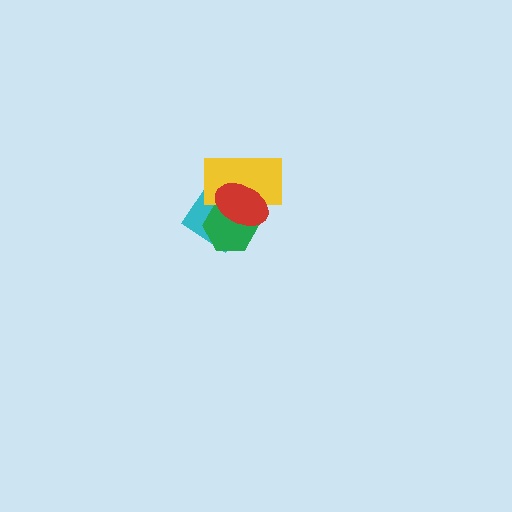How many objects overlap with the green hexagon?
3 objects overlap with the green hexagon.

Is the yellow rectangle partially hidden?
Yes, it is partially covered by another shape.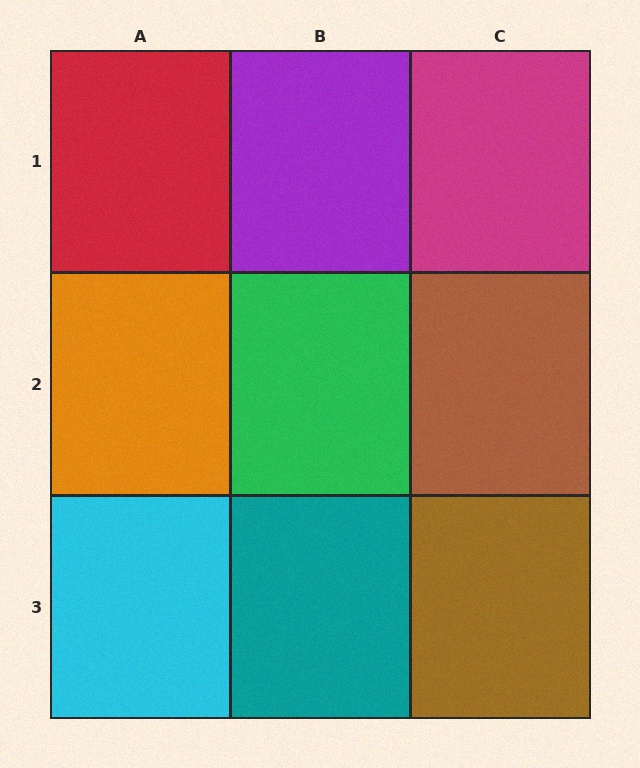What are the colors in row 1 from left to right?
Red, purple, magenta.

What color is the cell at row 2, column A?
Orange.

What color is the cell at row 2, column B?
Green.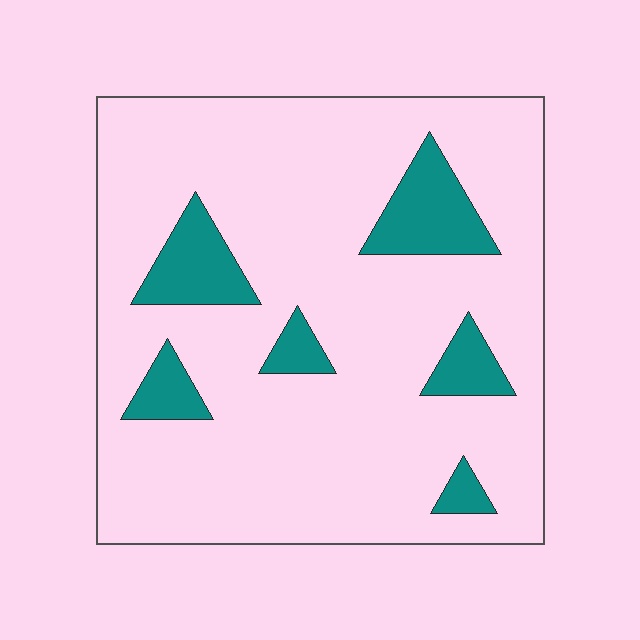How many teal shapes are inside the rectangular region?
6.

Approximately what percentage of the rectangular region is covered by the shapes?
Approximately 15%.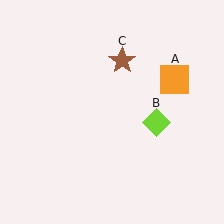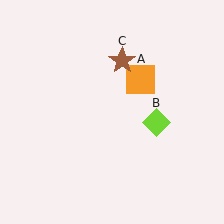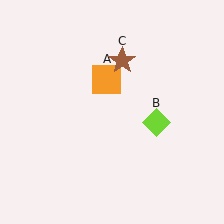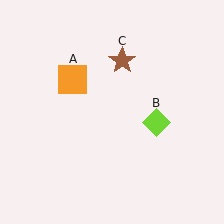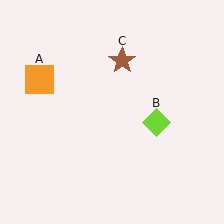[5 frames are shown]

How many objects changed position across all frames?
1 object changed position: orange square (object A).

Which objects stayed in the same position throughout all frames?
Lime diamond (object B) and brown star (object C) remained stationary.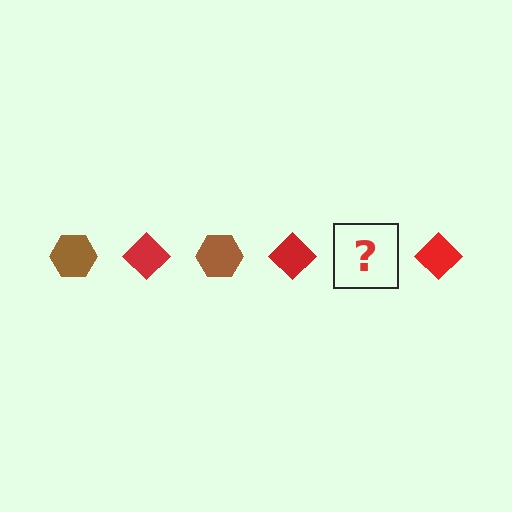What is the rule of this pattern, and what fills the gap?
The rule is that the pattern alternates between brown hexagon and red diamond. The gap should be filled with a brown hexagon.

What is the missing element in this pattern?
The missing element is a brown hexagon.